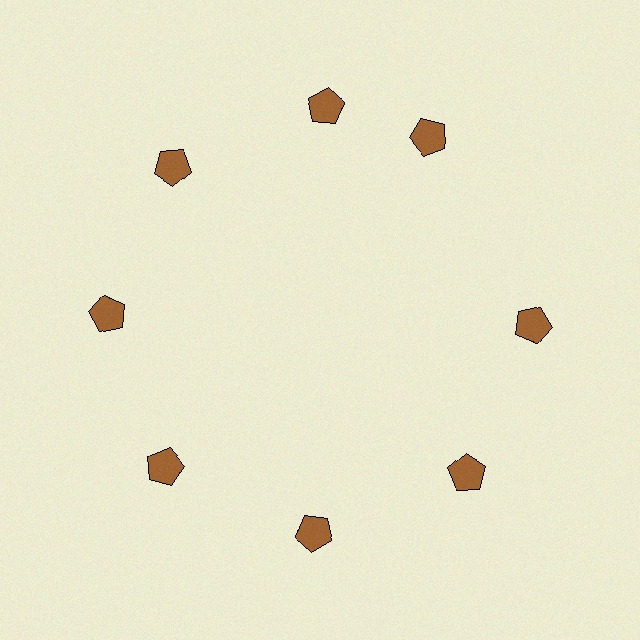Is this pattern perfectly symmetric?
No. The 8 brown pentagons are arranged in a ring, but one element near the 2 o'clock position is rotated out of alignment along the ring, breaking the 8-fold rotational symmetry.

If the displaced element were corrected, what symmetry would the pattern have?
It would have 8-fold rotational symmetry — the pattern would map onto itself every 45 degrees.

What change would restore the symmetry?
The symmetry would be restored by rotating it back into even spacing with its neighbors so that all 8 pentagons sit at equal angles and equal distance from the center.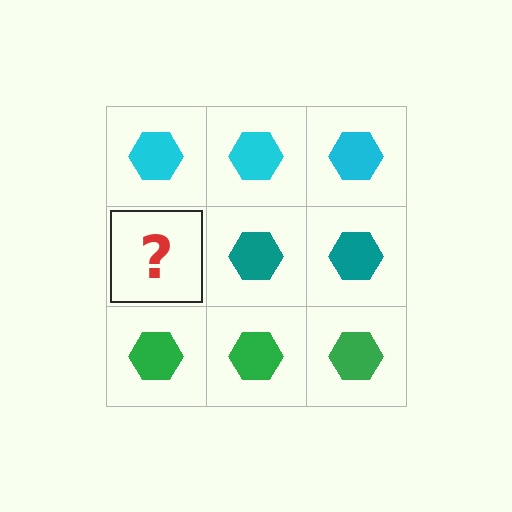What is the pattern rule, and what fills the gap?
The rule is that each row has a consistent color. The gap should be filled with a teal hexagon.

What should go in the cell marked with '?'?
The missing cell should contain a teal hexagon.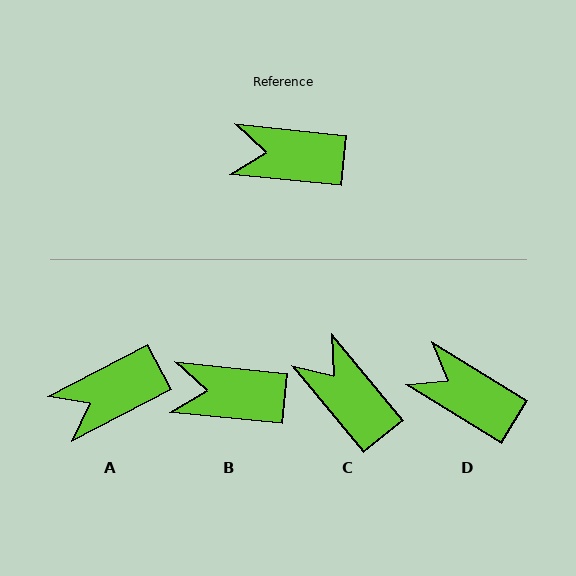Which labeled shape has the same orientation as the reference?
B.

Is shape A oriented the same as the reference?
No, it is off by about 33 degrees.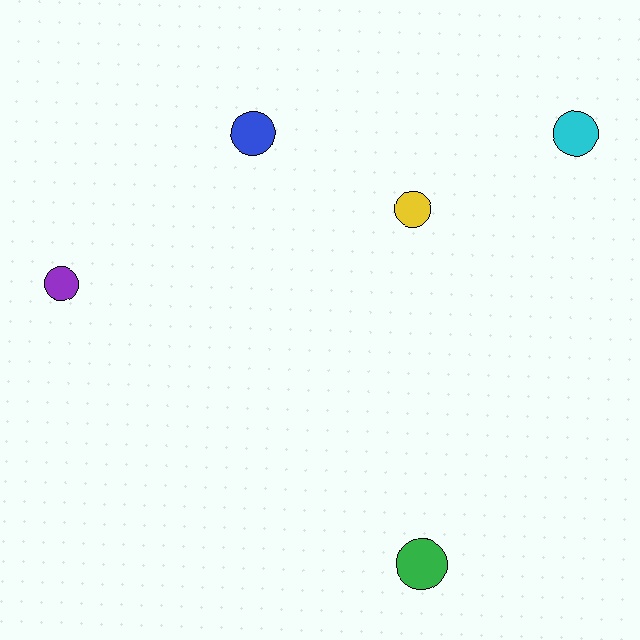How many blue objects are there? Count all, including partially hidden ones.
There is 1 blue object.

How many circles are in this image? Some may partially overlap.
There are 5 circles.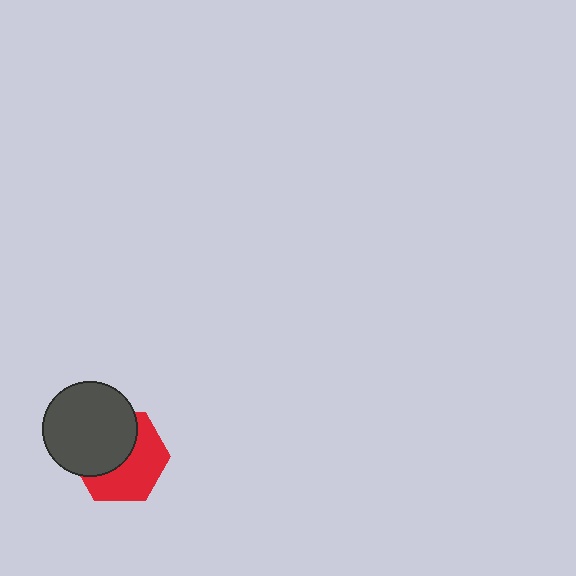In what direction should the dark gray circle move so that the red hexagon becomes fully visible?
The dark gray circle should move toward the upper-left. That is the shortest direction to clear the overlap and leave the red hexagon fully visible.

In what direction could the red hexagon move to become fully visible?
The red hexagon could move toward the lower-right. That would shift it out from behind the dark gray circle entirely.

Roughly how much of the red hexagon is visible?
About half of it is visible (roughly 52%).